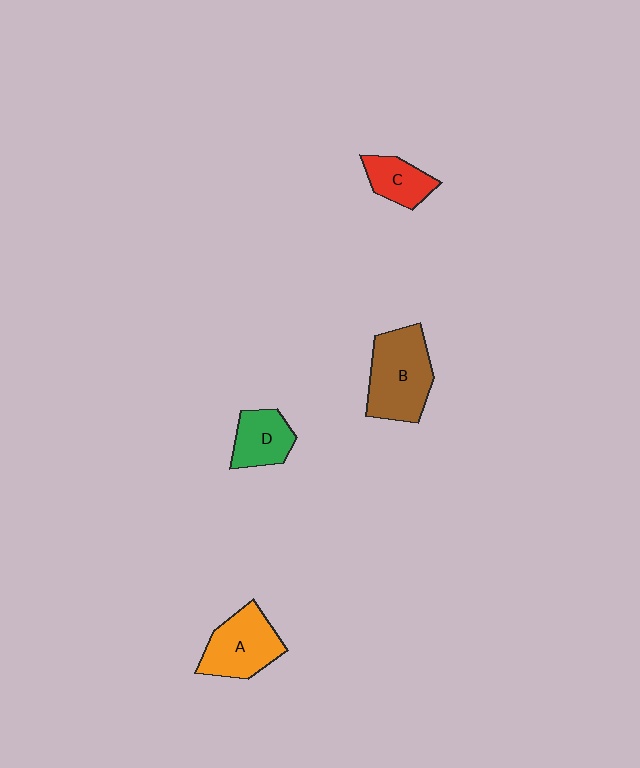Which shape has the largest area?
Shape B (brown).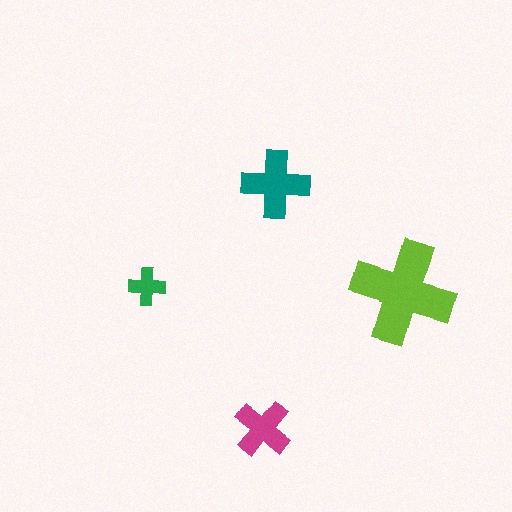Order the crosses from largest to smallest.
the lime one, the teal one, the magenta one, the green one.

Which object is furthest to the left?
The green cross is leftmost.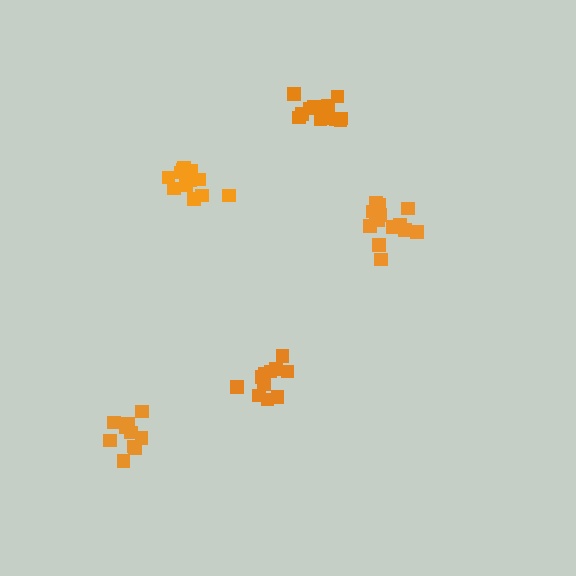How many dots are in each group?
Group 1: 14 dots, Group 2: 14 dots, Group 3: 12 dots, Group 4: 10 dots, Group 5: 13 dots (63 total).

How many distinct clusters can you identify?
There are 5 distinct clusters.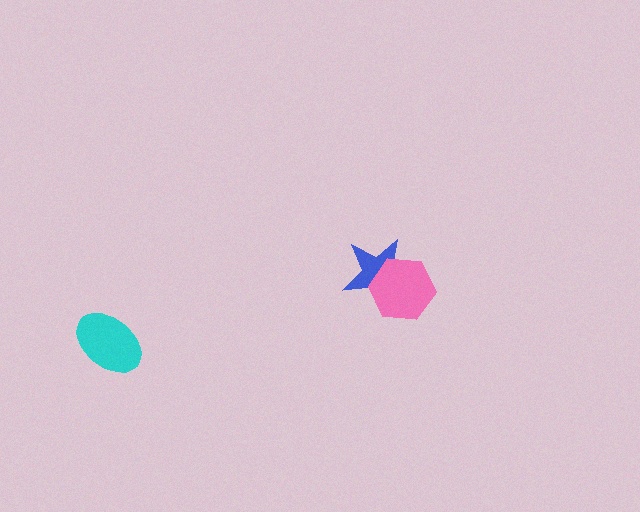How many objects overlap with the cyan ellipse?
0 objects overlap with the cyan ellipse.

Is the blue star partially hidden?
Yes, it is partially covered by another shape.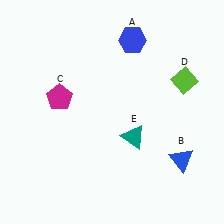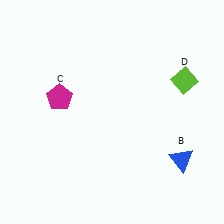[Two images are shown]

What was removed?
The blue hexagon (A), the teal triangle (E) were removed in Image 2.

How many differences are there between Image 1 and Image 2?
There are 2 differences between the two images.